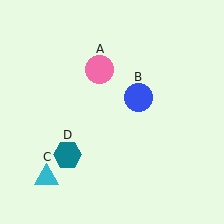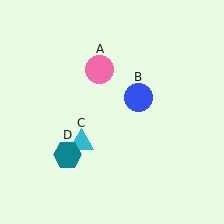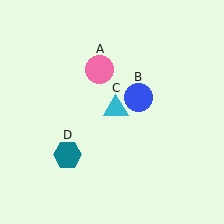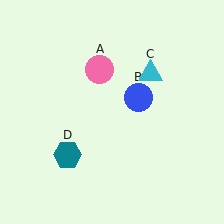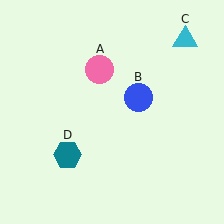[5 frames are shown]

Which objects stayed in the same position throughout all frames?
Pink circle (object A) and blue circle (object B) and teal hexagon (object D) remained stationary.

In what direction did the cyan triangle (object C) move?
The cyan triangle (object C) moved up and to the right.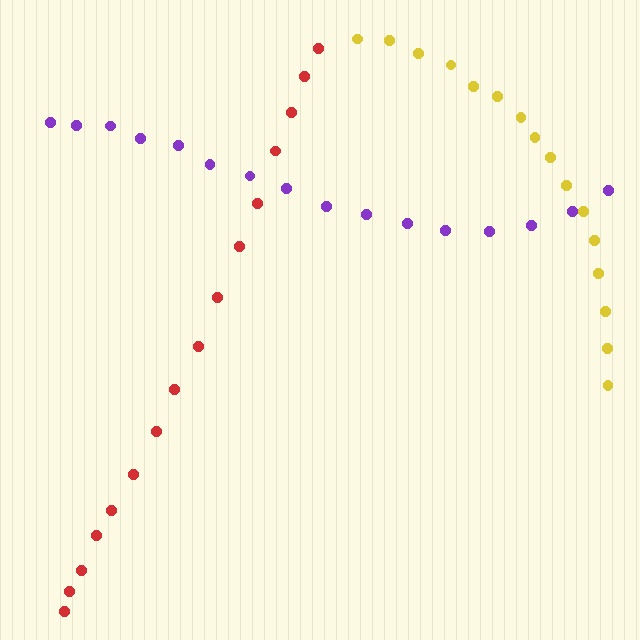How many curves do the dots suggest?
There are 3 distinct paths.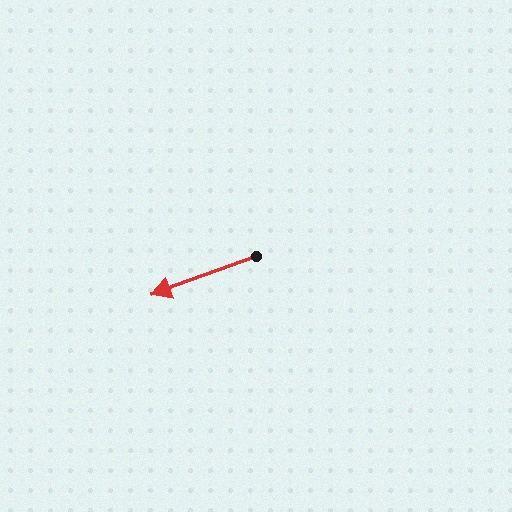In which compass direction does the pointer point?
West.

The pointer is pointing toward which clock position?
Roughly 8 o'clock.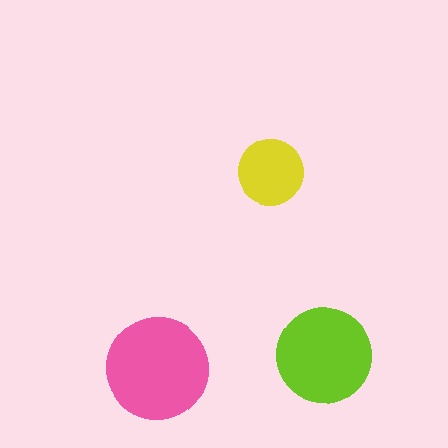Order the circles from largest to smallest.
the pink one, the lime one, the yellow one.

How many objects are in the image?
There are 3 objects in the image.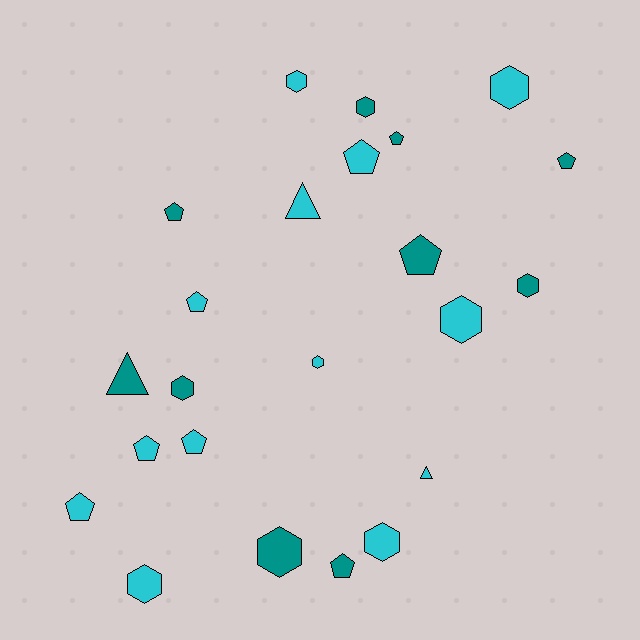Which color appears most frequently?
Cyan, with 13 objects.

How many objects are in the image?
There are 23 objects.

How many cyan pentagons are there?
There are 5 cyan pentagons.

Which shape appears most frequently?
Hexagon, with 10 objects.